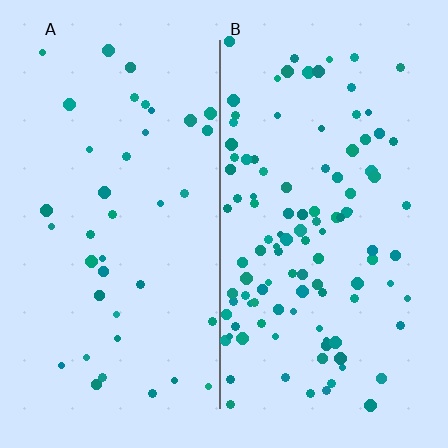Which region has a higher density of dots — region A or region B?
B (the right).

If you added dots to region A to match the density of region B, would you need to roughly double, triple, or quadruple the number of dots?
Approximately triple.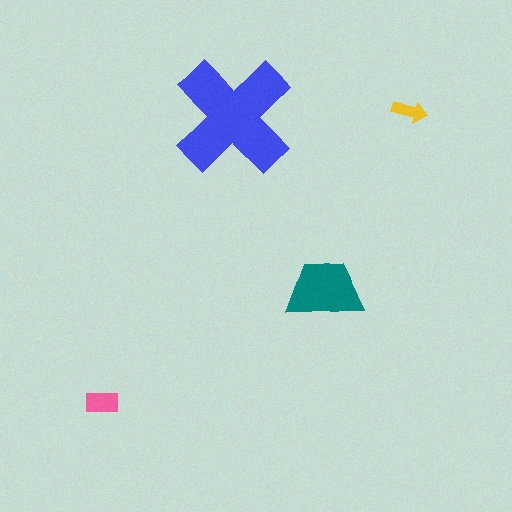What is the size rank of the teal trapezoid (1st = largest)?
2nd.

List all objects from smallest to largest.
The yellow arrow, the pink rectangle, the teal trapezoid, the blue cross.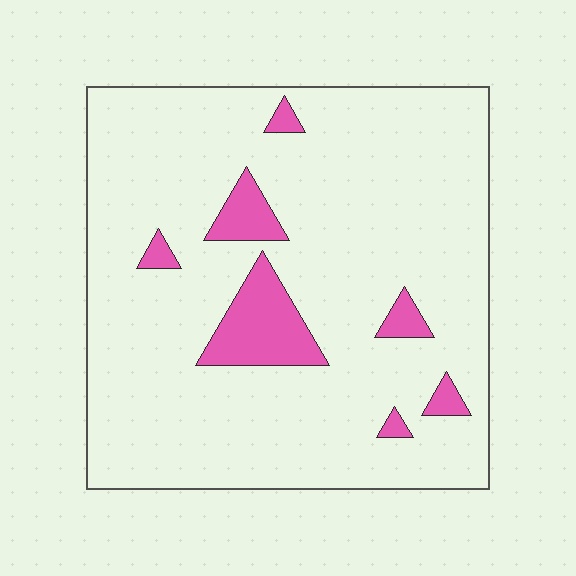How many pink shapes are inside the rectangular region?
7.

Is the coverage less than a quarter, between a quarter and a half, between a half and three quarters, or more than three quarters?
Less than a quarter.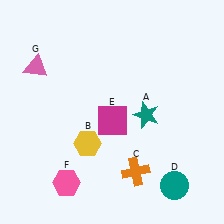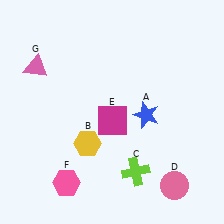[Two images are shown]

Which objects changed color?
A changed from teal to blue. C changed from orange to lime. D changed from teal to pink.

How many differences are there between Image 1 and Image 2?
There are 3 differences between the two images.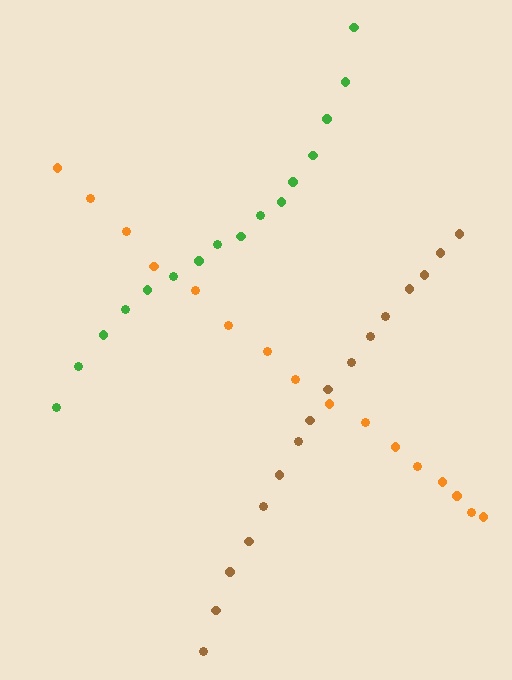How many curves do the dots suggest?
There are 3 distinct paths.